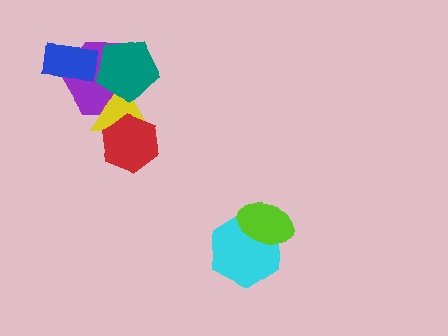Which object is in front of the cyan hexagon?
The lime ellipse is in front of the cyan hexagon.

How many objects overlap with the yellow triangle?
3 objects overlap with the yellow triangle.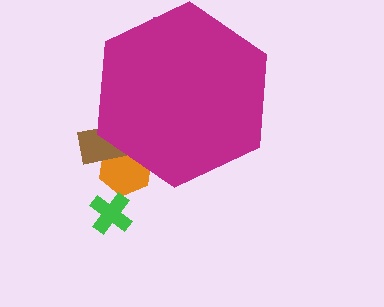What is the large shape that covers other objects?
A magenta hexagon.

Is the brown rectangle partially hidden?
Yes, the brown rectangle is partially hidden behind the magenta hexagon.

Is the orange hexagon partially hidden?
Yes, the orange hexagon is partially hidden behind the magenta hexagon.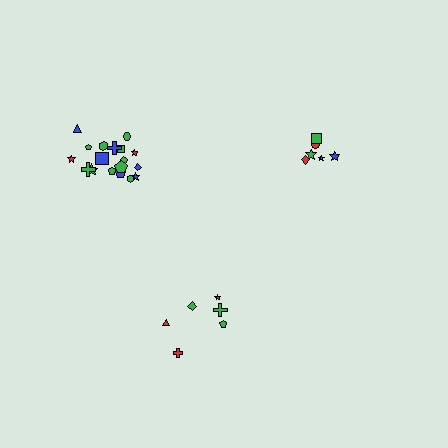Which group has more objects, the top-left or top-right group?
The top-left group.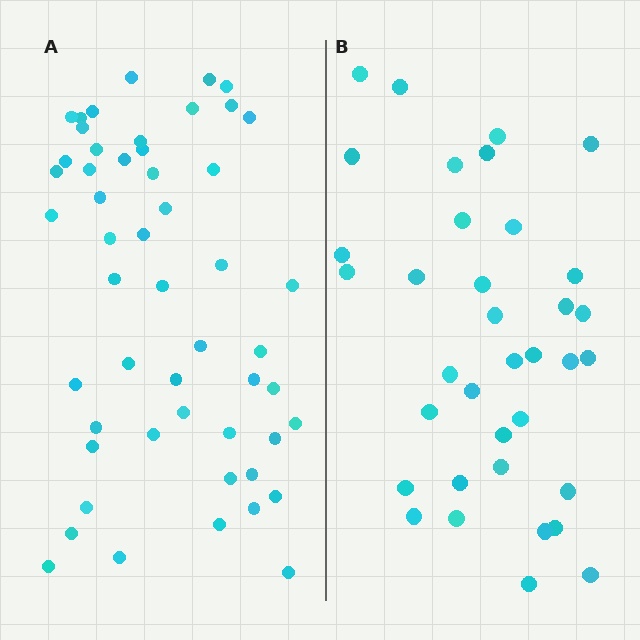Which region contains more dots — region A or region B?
Region A (the left region) has more dots.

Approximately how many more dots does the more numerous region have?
Region A has approximately 15 more dots than region B.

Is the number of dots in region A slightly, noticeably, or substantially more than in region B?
Region A has noticeably more, but not dramatically so. The ratio is roughly 1.4 to 1.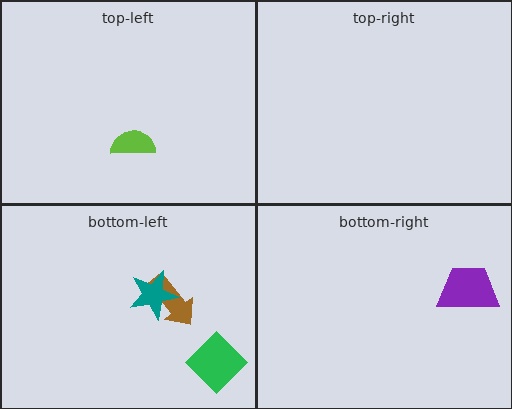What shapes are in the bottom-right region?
The purple trapezoid.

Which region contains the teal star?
The bottom-left region.